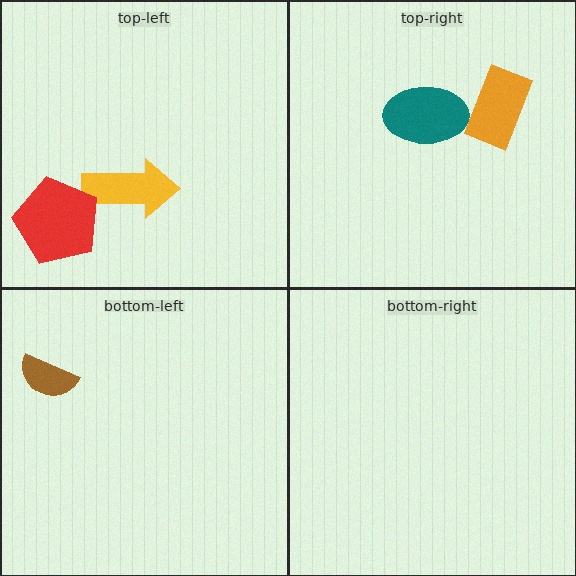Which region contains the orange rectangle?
The top-right region.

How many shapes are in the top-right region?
2.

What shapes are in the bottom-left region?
The brown semicircle.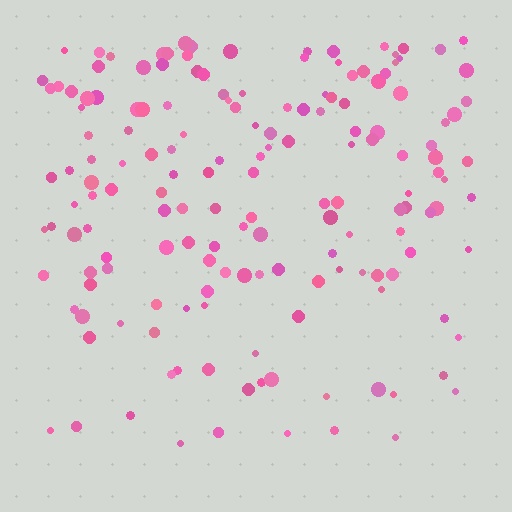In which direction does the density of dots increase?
From bottom to top, with the top side densest.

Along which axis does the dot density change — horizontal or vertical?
Vertical.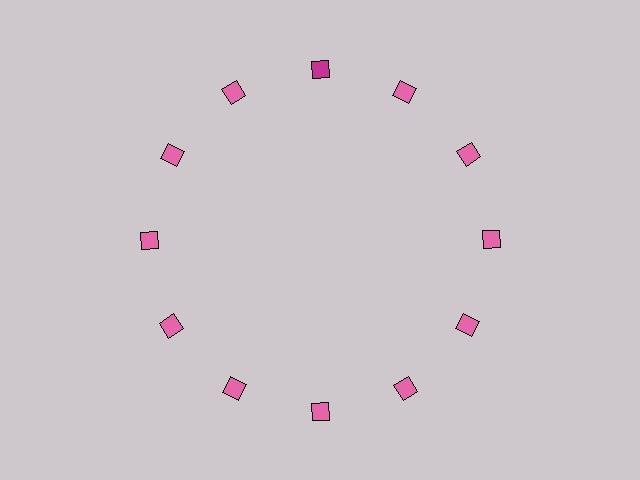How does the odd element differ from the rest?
It has a different color: magenta instead of pink.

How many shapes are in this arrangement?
There are 12 shapes arranged in a ring pattern.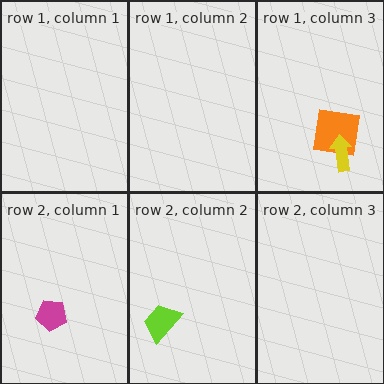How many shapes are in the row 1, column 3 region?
2.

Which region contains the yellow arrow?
The row 1, column 3 region.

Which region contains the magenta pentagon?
The row 2, column 1 region.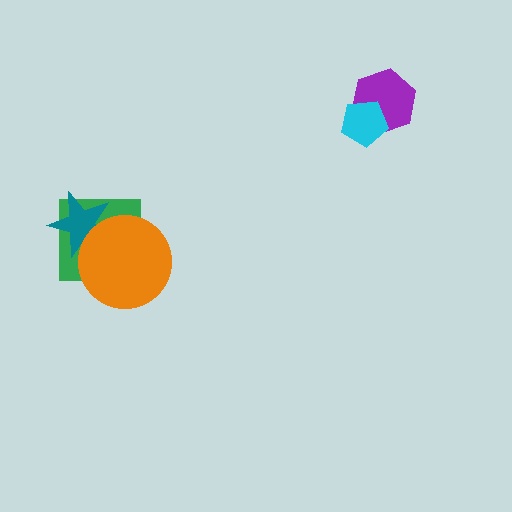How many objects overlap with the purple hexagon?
1 object overlaps with the purple hexagon.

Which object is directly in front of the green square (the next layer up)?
The teal star is directly in front of the green square.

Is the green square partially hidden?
Yes, it is partially covered by another shape.